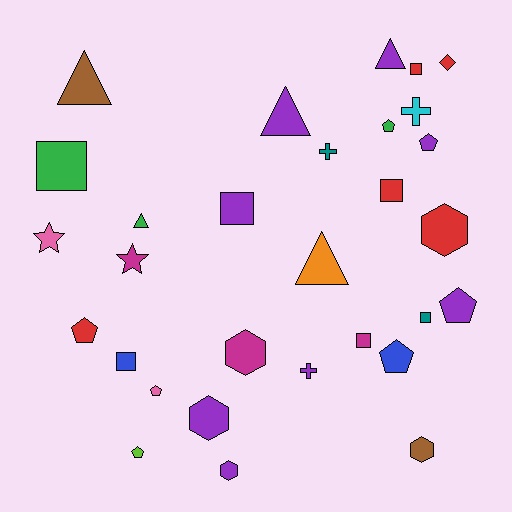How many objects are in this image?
There are 30 objects.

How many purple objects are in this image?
There are 8 purple objects.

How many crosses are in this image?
There are 3 crosses.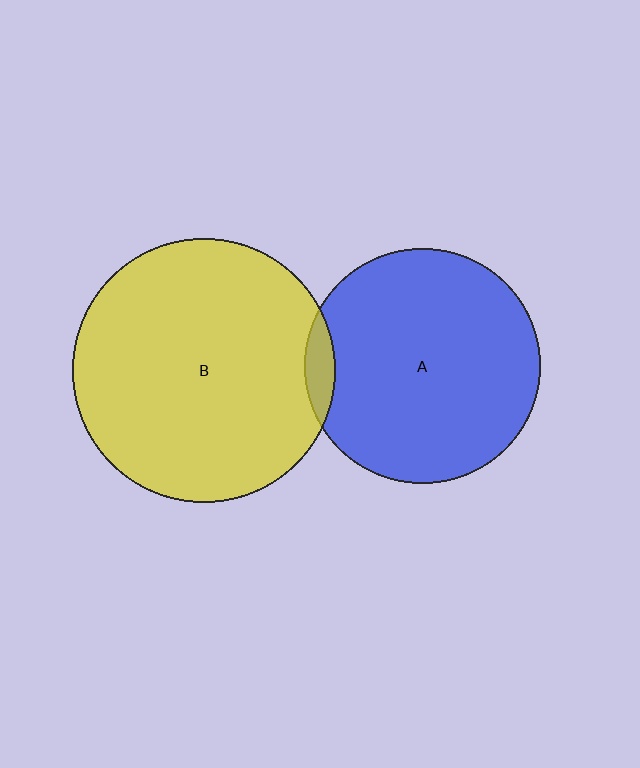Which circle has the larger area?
Circle B (yellow).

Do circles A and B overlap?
Yes.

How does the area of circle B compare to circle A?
Approximately 1.3 times.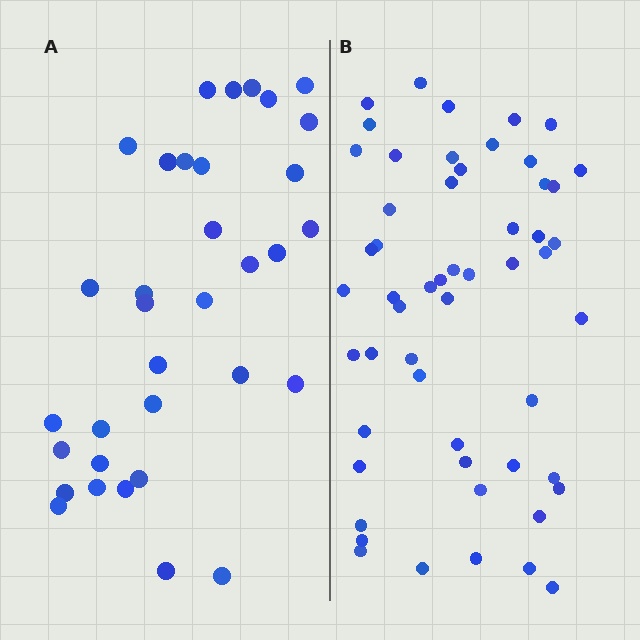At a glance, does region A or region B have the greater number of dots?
Region B (the right region) has more dots.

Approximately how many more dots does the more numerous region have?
Region B has approximately 20 more dots than region A.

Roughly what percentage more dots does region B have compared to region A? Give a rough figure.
About 60% more.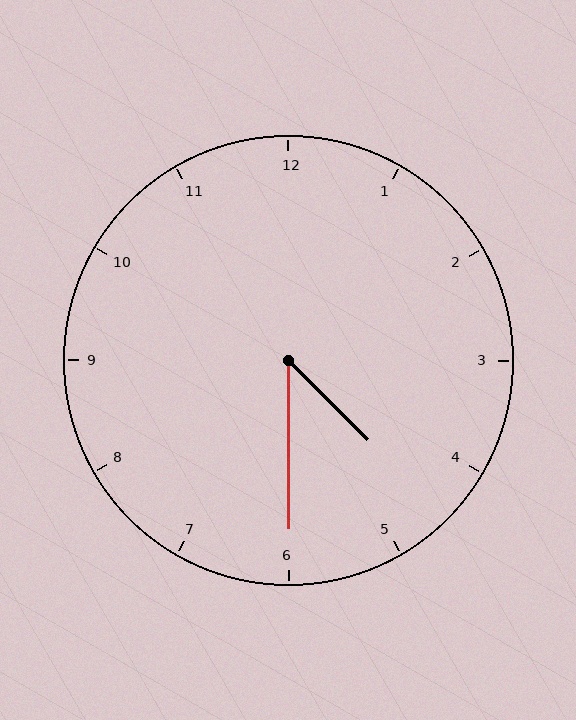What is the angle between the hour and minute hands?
Approximately 45 degrees.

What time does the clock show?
4:30.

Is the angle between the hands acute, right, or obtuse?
It is acute.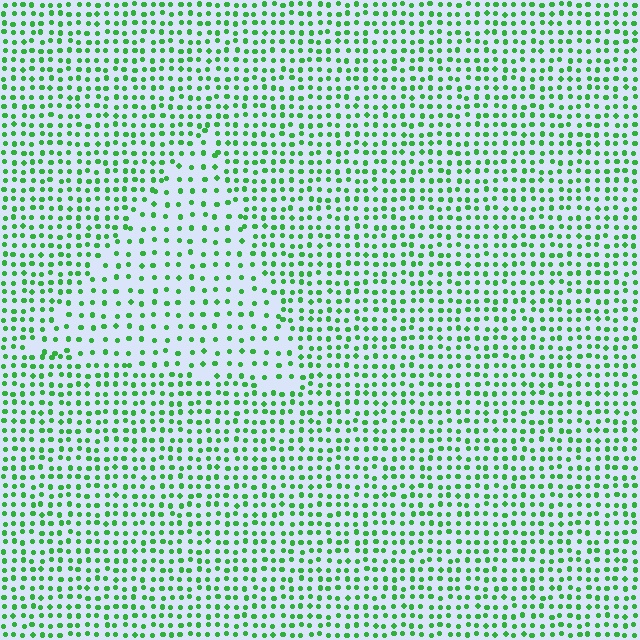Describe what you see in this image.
The image contains small green elements arranged at two different densities. A triangle-shaped region is visible where the elements are less densely packed than the surrounding area.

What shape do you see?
I see a triangle.